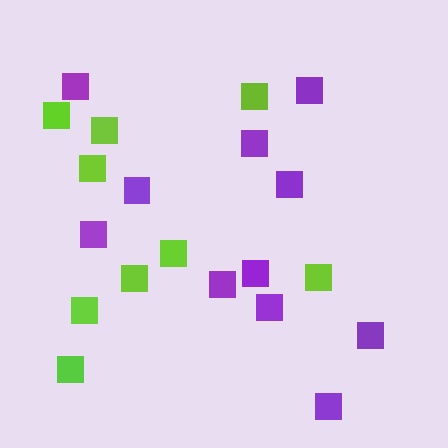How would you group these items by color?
There are 2 groups: one group of purple squares (11) and one group of lime squares (9).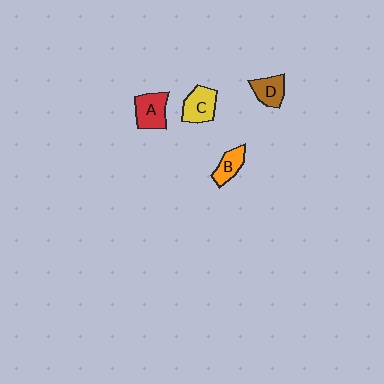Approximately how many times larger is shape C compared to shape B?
Approximately 1.3 times.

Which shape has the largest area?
Shape A (red).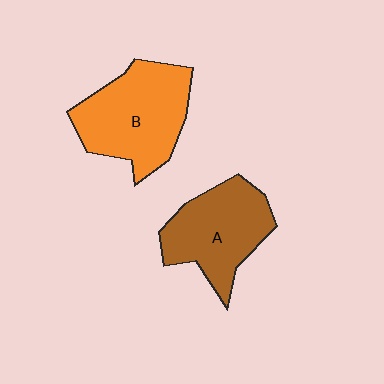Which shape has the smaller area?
Shape A (brown).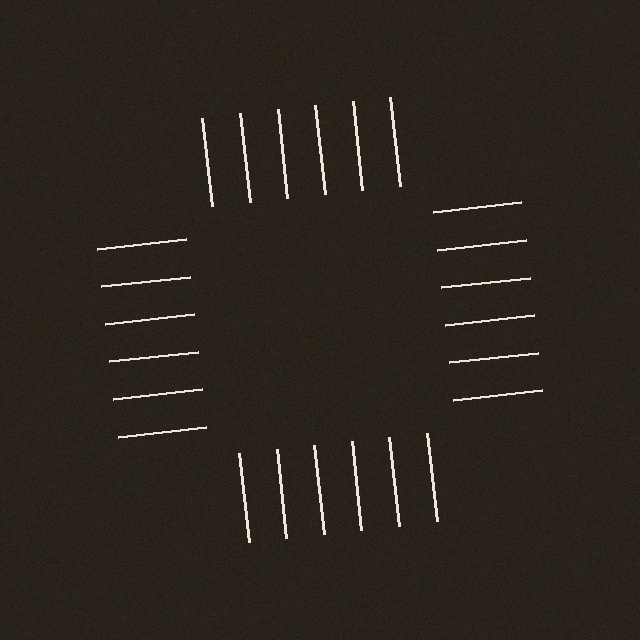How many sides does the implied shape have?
4 sides — the line-ends trace a square.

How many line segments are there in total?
24 — 6 along each of the 4 edges.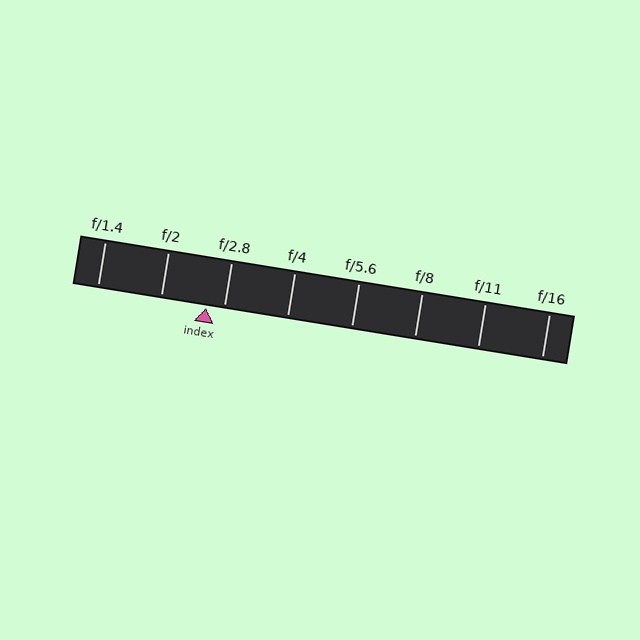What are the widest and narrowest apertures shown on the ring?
The widest aperture shown is f/1.4 and the narrowest is f/16.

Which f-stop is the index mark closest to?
The index mark is closest to f/2.8.